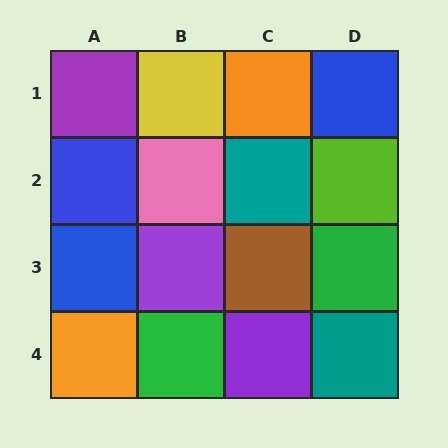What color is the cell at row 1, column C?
Orange.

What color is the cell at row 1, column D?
Blue.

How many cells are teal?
2 cells are teal.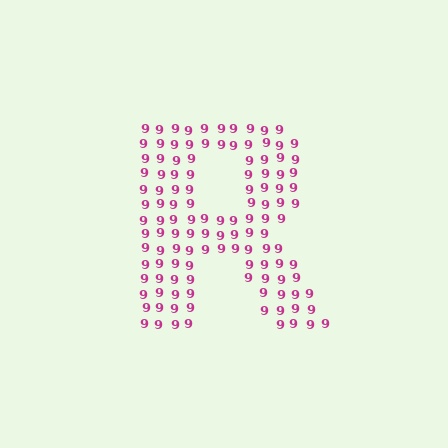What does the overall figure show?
The overall figure shows the letter R.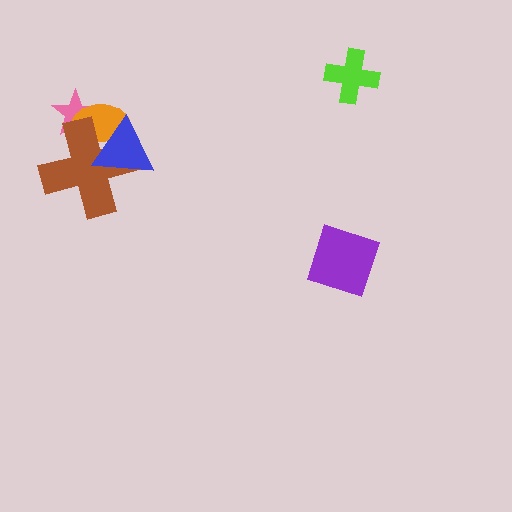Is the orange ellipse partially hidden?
Yes, it is partially covered by another shape.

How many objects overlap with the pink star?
2 objects overlap with the pink star.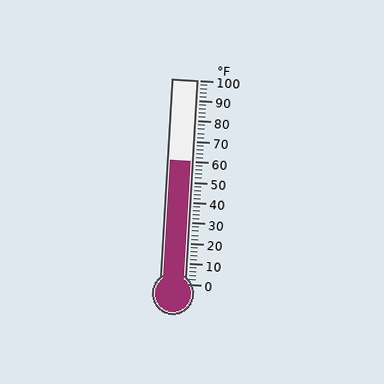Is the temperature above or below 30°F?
The temperature is above 30°F.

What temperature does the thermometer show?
The thermometer shows approximately 60°F.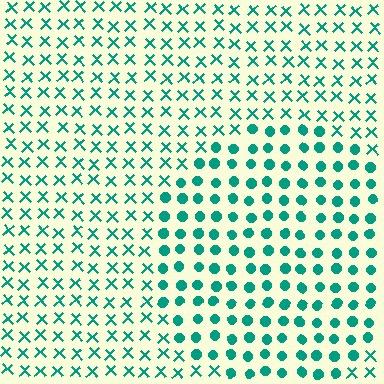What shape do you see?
I see a circle.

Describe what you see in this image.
The image is filled with small teal elements arranged in a uniform grid. A circle-shaped region contains circles, while the surrounding area contains X marks. The boundary is defined purely by the change in element shape.